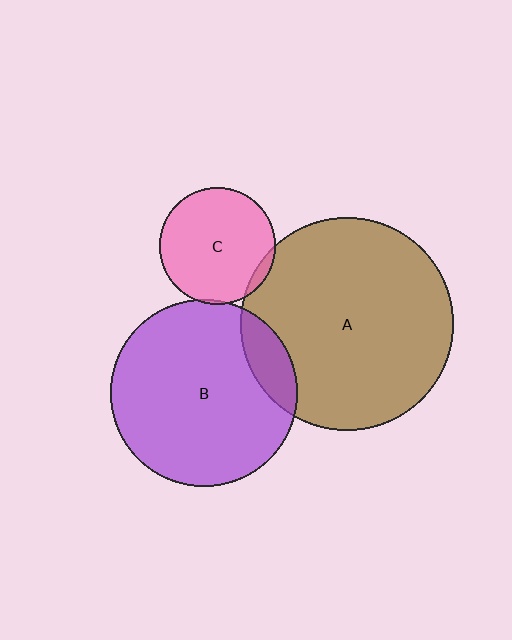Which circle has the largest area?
Circle A (brown).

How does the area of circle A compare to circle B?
Approximately 1.3 times.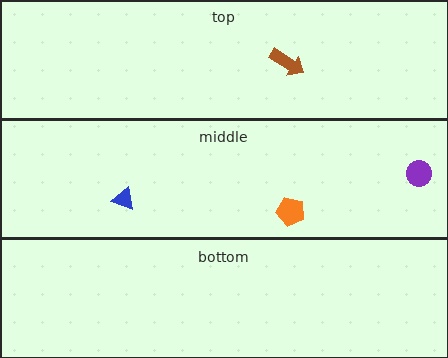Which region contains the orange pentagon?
The middle region.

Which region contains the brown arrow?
The top region.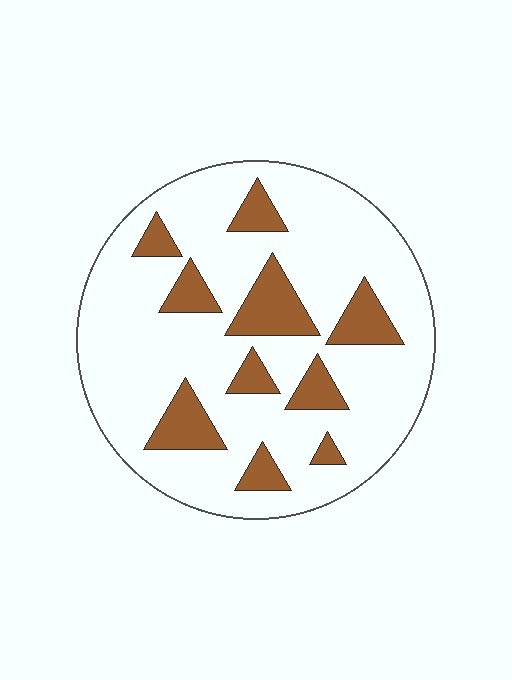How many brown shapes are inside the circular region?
10.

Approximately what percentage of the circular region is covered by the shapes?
Approximately 20%.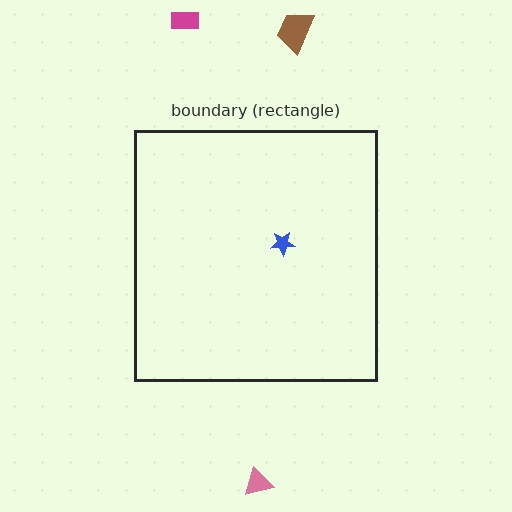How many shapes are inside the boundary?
1 inside, 3 outside.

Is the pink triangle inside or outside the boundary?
Outside.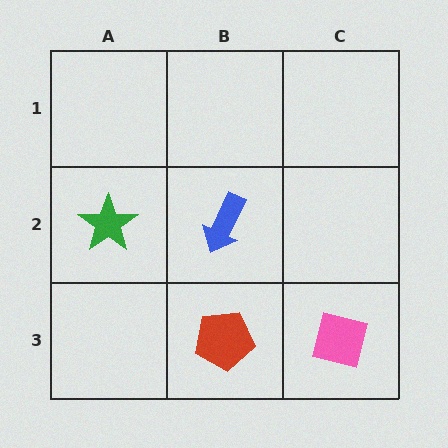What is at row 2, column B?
A blue arrow.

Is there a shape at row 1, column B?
No, that cell is empty.